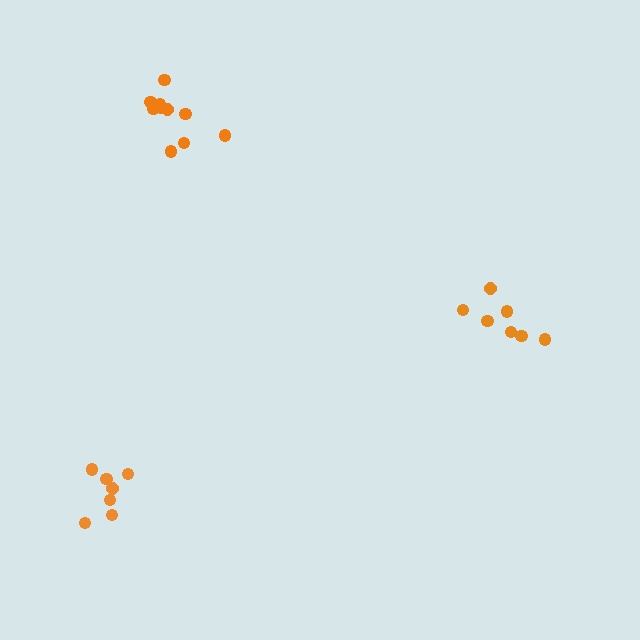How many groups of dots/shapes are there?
There are 3 groups.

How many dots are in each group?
Group 1: 7 dots, Group 2: 7 dots, Group 3: 10 dots (24 total).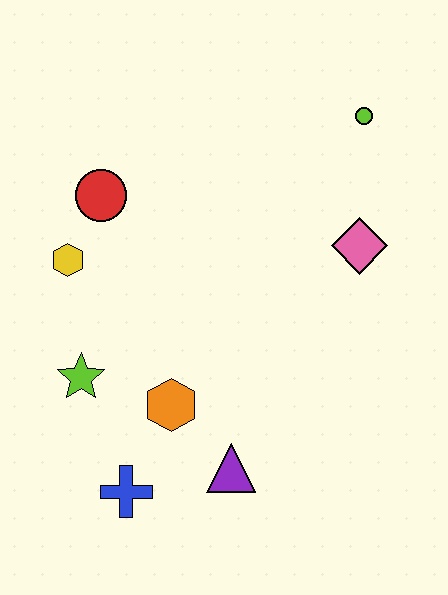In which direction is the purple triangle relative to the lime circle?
The purple triangle is below the lime circle.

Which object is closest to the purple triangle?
The orange hexagon is closest to the purple triangle.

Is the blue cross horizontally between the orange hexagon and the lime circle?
No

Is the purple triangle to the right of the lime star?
Yes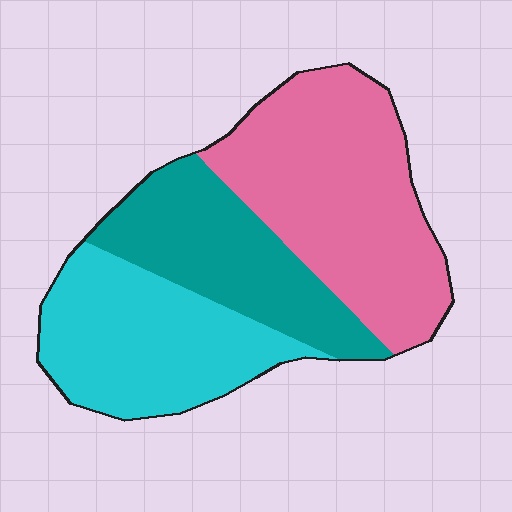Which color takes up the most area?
Pink, at roughly 40%.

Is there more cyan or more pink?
Pink.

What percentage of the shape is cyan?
Cyan covers 31% of the shape.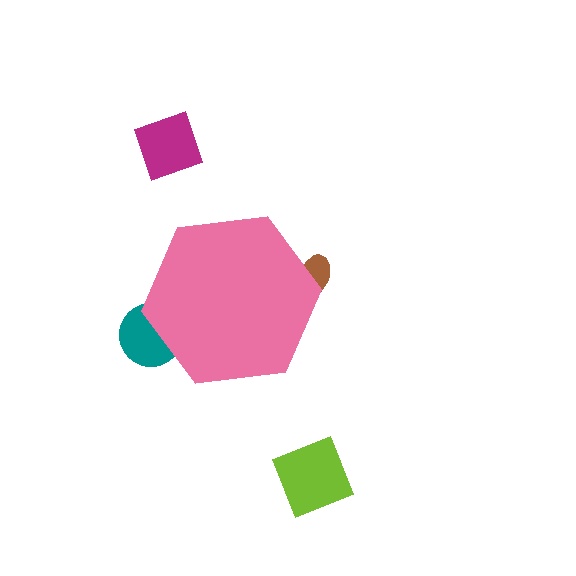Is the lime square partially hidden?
No, the lime square is fully visible.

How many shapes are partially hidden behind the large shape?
2 shapes are partially hidden.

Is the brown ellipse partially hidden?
Yes, the brown ellipse is partially hidden behind the pink hexagon.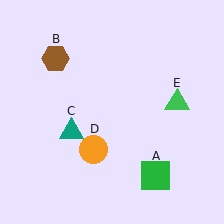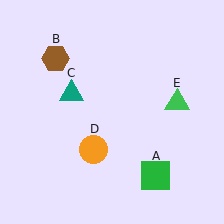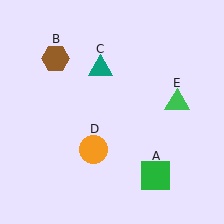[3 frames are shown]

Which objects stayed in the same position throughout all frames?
Green square (object A) and brown hexagon (object B) and orange circle (object D) and green triangle (object E) remained stationary.